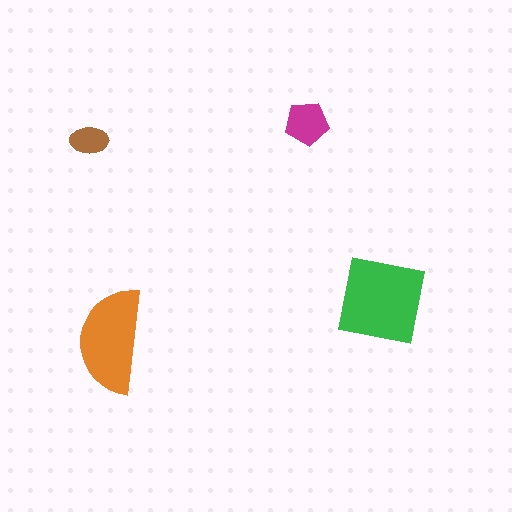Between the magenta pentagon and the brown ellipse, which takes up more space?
The magenta pentagon.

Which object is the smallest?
The brown ellipse.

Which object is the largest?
The green square.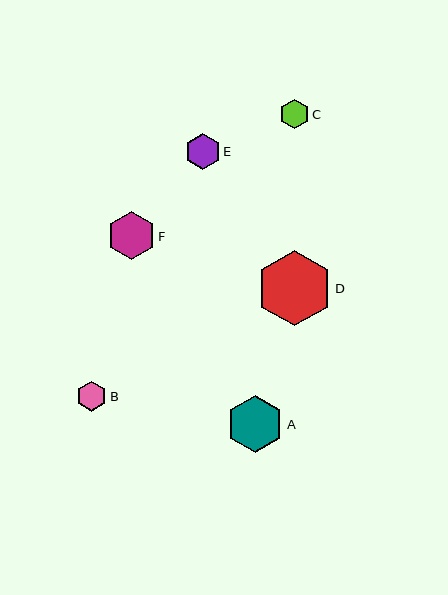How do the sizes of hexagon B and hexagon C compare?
Hexagon B and hexagon C are approximately the same size.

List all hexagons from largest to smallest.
From largest to smallest: D, A, F, E, B, C.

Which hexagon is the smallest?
Hexagon C is the smallest with a size of approximately 29 pixels.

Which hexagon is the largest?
Hexagon D is the largest with a size of approximately 76 pixels.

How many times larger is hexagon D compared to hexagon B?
Hexagon D is approximately 2.5 times the size of hexagon B.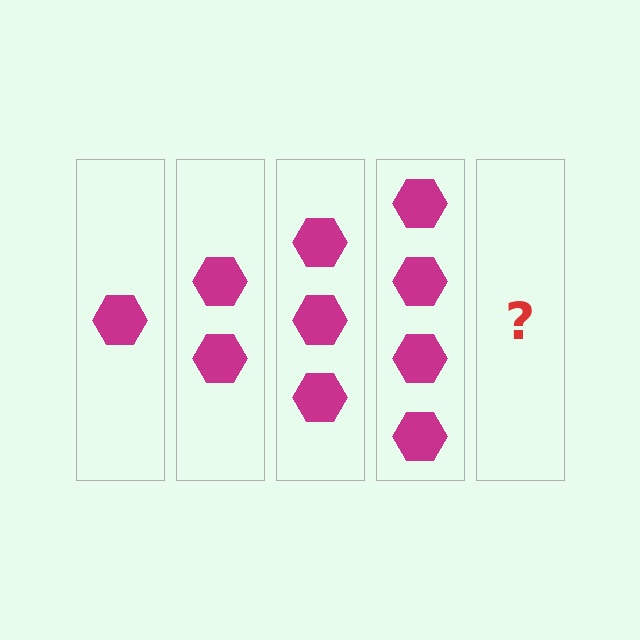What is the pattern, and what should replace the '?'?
The pattern is that each step adds one more hexagon. The '?' should be 5 hexagons.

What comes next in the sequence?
The next element should be 5 hexagons.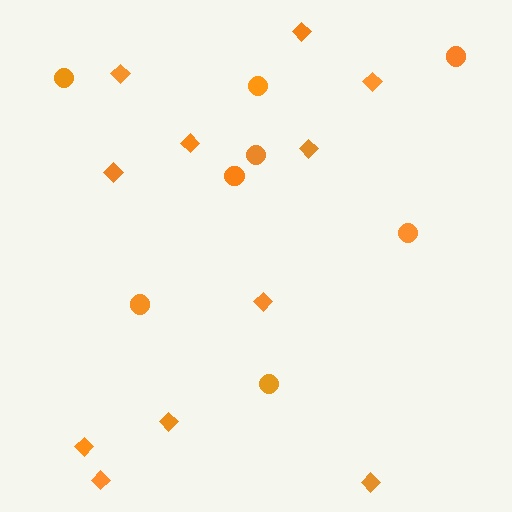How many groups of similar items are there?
There are 2 groups: one group of diamonds (11) and one group of circles (8).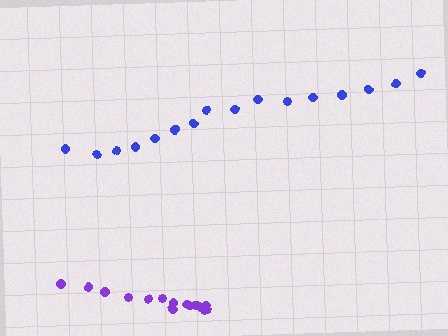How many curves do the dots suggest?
There are 2 distinct paths.